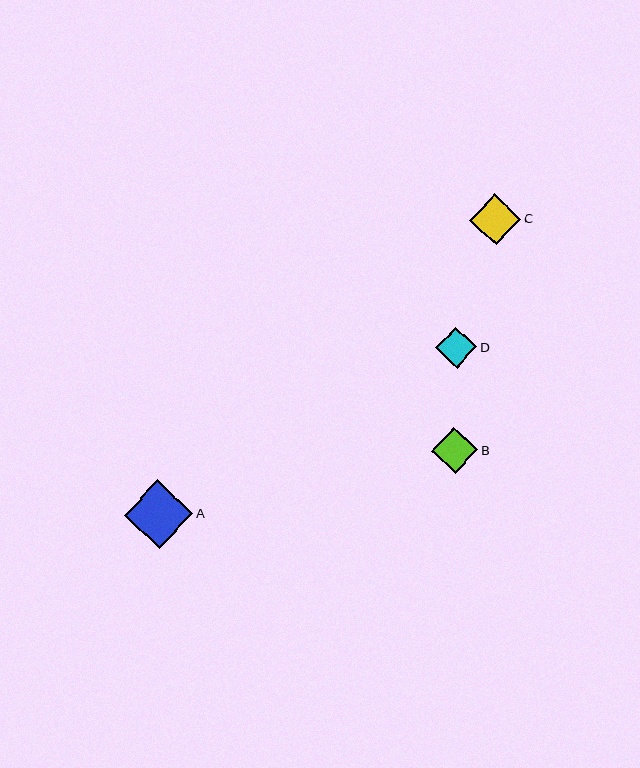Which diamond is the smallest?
Diamond D is the smallest with a size of approximately 41 pixels.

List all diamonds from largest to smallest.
From largest to smallest: A, C, B, D.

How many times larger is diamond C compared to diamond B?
Diamond C is approximately 1.1 times the size of diamond B.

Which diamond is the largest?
Diamond A is the largest with a size of approximately 69 pixels.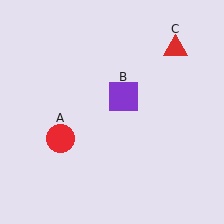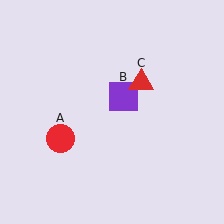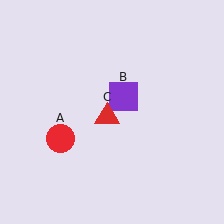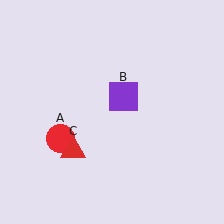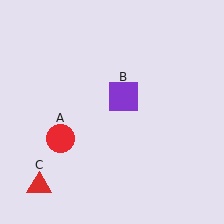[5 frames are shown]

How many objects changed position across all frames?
1 object changed position: red triangle (object C).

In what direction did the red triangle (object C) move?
The red triangle (object C) moved down and to the left.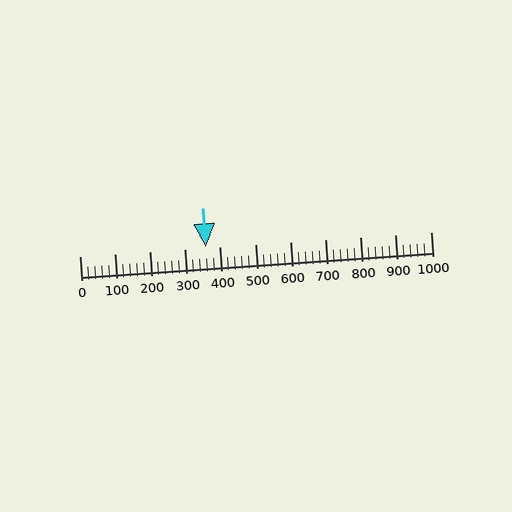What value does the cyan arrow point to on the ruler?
The cyan arrow points to approximately 360.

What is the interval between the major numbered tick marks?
The major tick marks are spaced 100 units apart.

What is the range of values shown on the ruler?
The ruler shows values from 0 to 1000.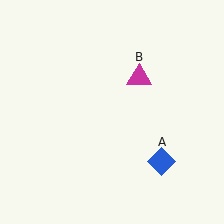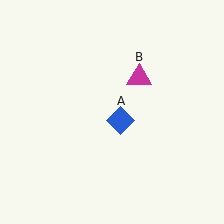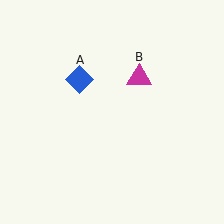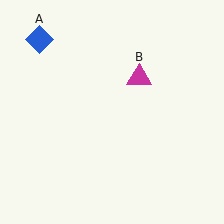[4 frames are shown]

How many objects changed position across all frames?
1 object changed position: blue diamond (object A).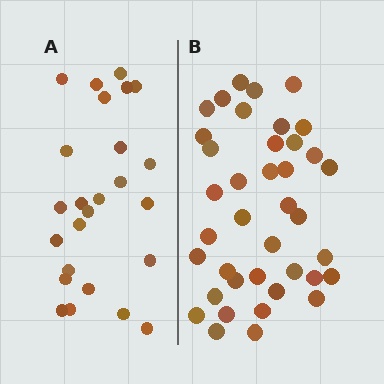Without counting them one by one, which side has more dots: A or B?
Region B (the right region) has more dots.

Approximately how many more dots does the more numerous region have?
Region B has approximately 15 more dots than region A.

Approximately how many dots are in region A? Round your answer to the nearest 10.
About 20 dots. (The exact count is 25, which rounds to 20.)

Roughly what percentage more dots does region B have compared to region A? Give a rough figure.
About 55% more.